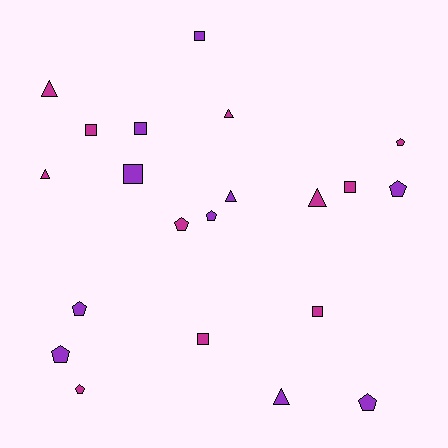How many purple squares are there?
There are 3 purple squares.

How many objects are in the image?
There are 21 objects.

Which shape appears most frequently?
Pentagon, with 8 objects.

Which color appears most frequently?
Magenta, with 11 objects.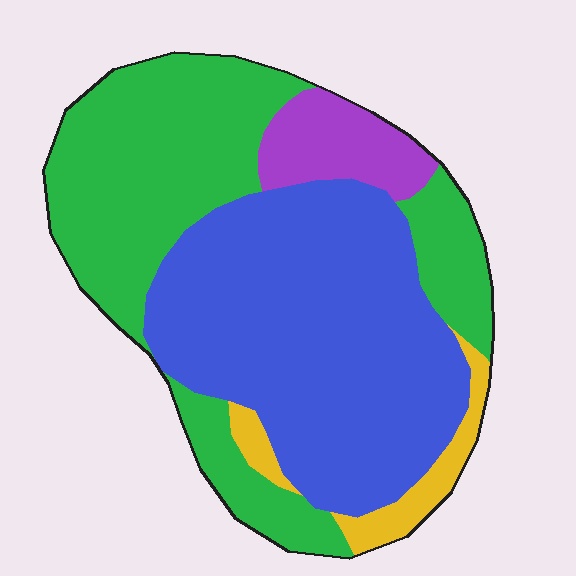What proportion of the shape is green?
Green covers roughly 40% of the shape.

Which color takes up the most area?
Blue, at roughly 45%.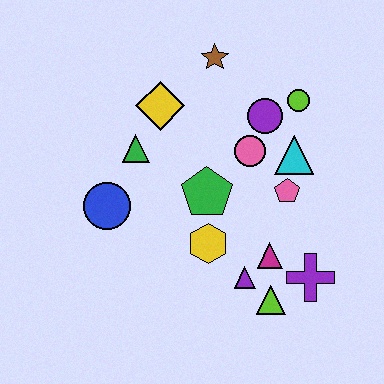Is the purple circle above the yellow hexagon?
Yes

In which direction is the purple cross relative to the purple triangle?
The purple cross is to the right of the purple triangle.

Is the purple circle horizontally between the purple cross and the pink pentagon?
No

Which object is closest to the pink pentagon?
The cyan triangle is closest to the pink pentagon.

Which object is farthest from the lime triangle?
The brown star is farthest from the lime triangle.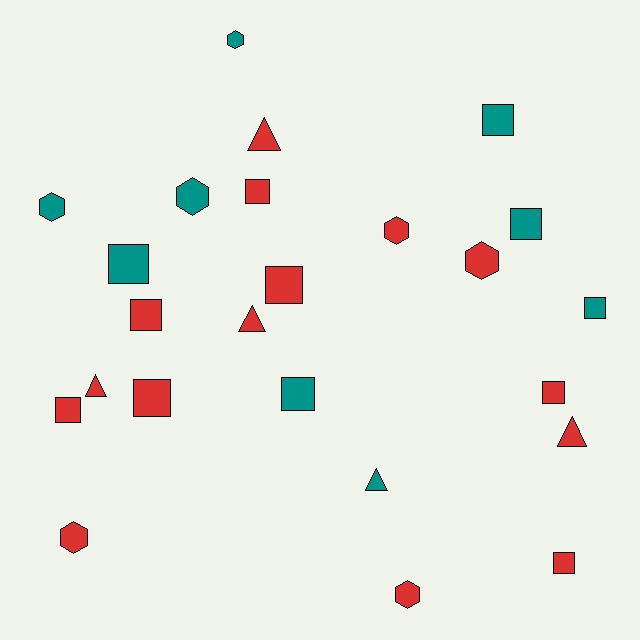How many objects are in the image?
There are 24 objects.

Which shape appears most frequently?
Square, with 12 objects.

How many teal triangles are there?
There is 1 teal triangle.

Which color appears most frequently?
Red, with 15 objects.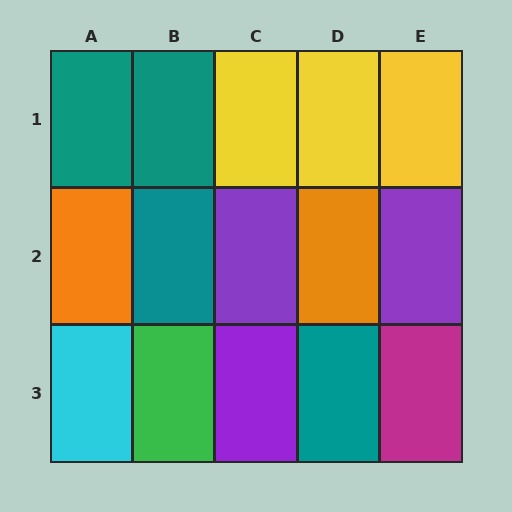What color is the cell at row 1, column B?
Teal.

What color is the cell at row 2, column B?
Teal.